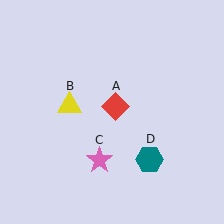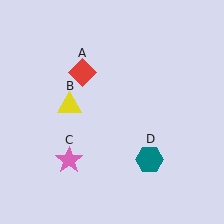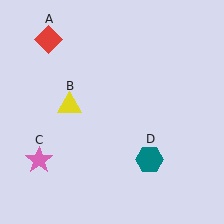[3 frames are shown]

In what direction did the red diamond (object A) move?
The red diamond (object A) moved up and to the left.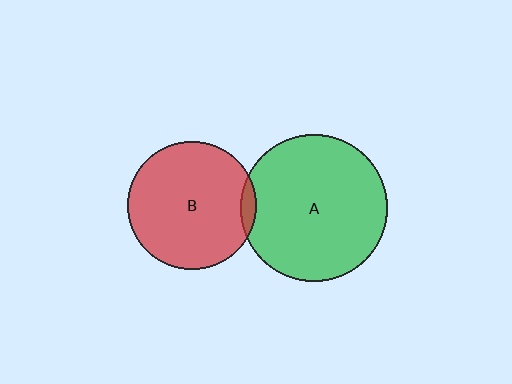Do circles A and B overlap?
Yes.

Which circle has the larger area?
Circle A (green).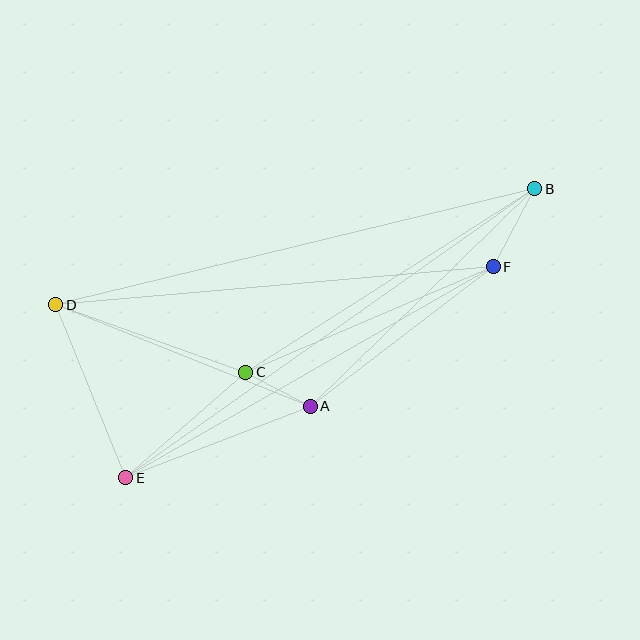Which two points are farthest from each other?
Points B and E are farthest from each other.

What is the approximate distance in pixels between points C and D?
The distance between C and D is approximately 202 pixels.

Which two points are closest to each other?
Points A and C are closest to each other.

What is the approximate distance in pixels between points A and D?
The distance between A and D is approximately 274 pixels.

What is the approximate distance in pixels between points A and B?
The distance between A and B is approximately 313 pixels.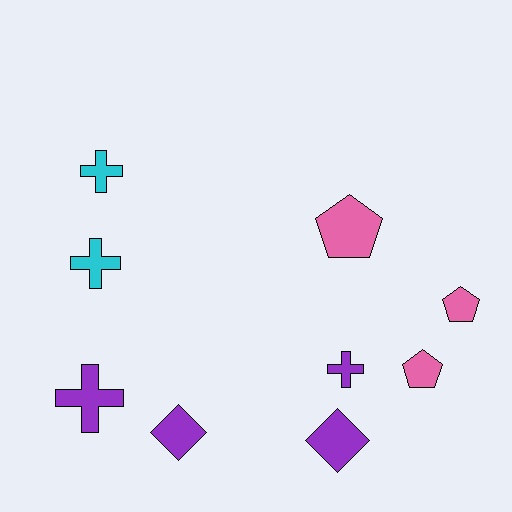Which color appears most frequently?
Purple, with 4 objects.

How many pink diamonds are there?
There are no pink diamonds.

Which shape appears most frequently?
Cross, with 4 objects.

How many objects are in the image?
There are 9 objects.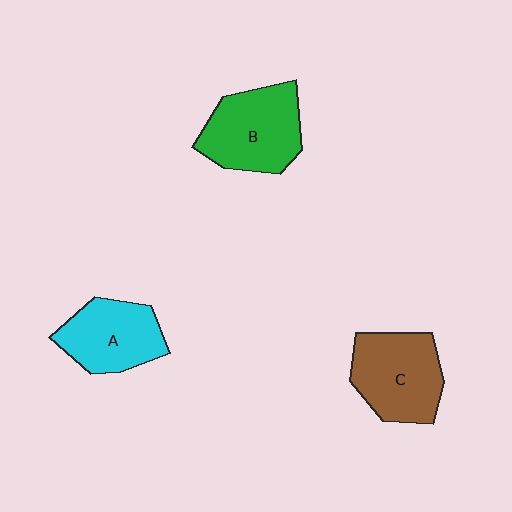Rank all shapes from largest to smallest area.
From largest to smallest: B (green), C (brown), A (cyan).